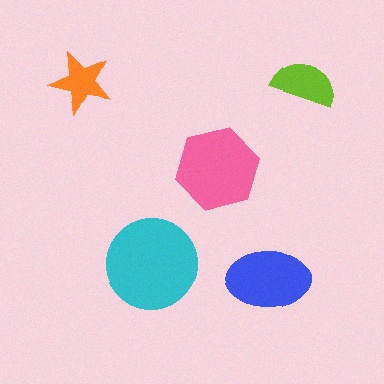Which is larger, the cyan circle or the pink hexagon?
The cyan circle.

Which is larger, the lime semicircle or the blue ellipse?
The blue ellipse.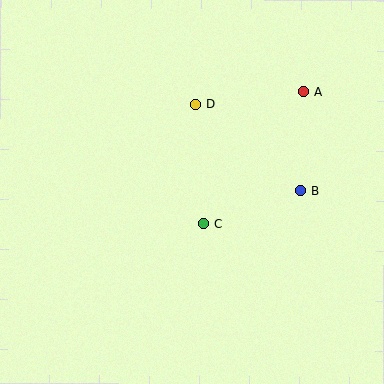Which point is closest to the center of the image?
Point C at (204, 224) is closest to the center.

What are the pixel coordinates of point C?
Point C is at (204, 224).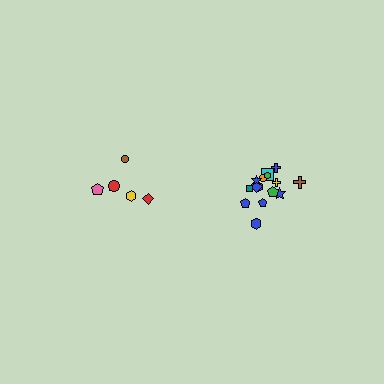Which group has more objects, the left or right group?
The right group.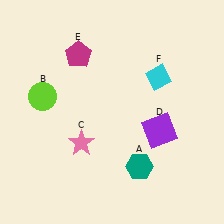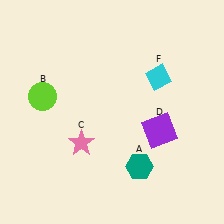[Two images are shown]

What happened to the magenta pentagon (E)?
The magenta pentagon (E) was removed in Image 2. It was in the top-left area of Image 1.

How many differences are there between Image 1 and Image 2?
There is 1 difference between the two images.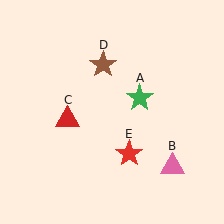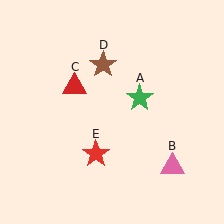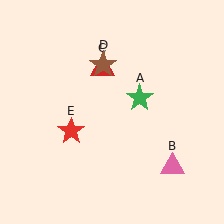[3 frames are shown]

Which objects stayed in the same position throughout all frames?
Green star (object A) and pink triangle (object B) and brown star (object D) remained stationary.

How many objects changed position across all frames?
2 objects changed position: red triangle (object C), red star (object E).